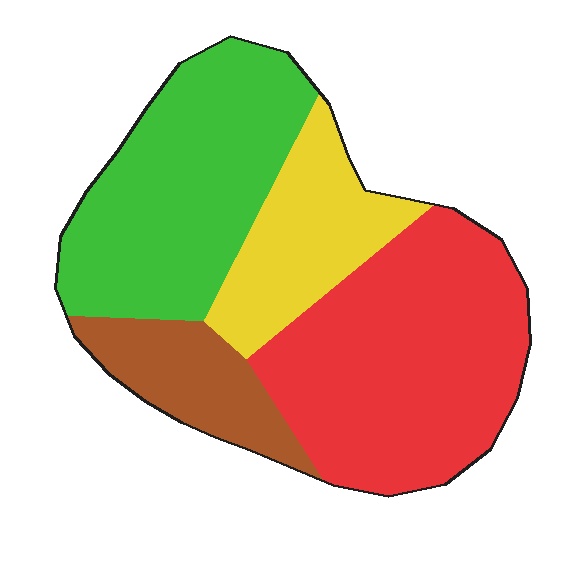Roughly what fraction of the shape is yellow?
Yellow covers 17% of the shape.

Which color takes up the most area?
Red, at roughly 40%.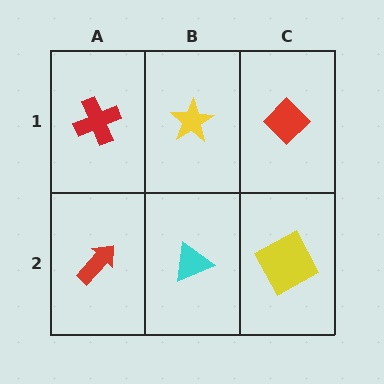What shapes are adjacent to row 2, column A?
A red cross (row 1, column A), a cyan triangle (row 2, column B).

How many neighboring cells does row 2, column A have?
2.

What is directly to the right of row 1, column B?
A red diamond.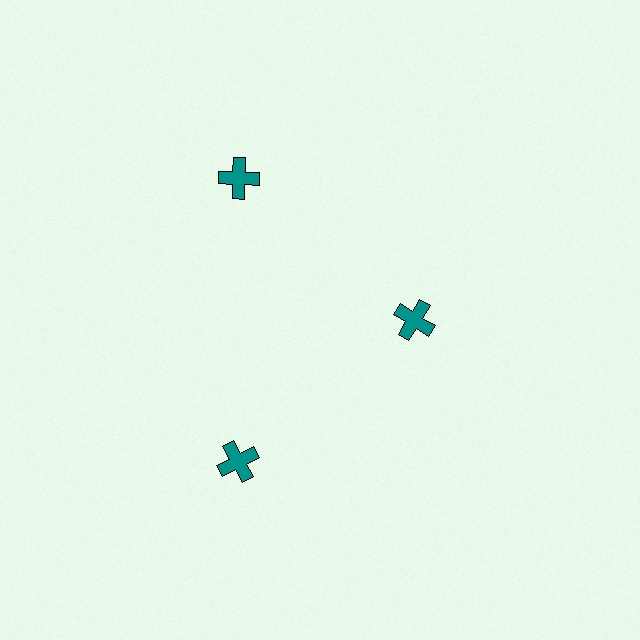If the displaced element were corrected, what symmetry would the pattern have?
It would have 3-fold rotational symmetry — the pattern would map onto itself every 120 degrees.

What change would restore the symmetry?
The symmetry would be restored by moving it outward, back onto the ring so that all 3 crosses sit at equal angles and equal distance from the center.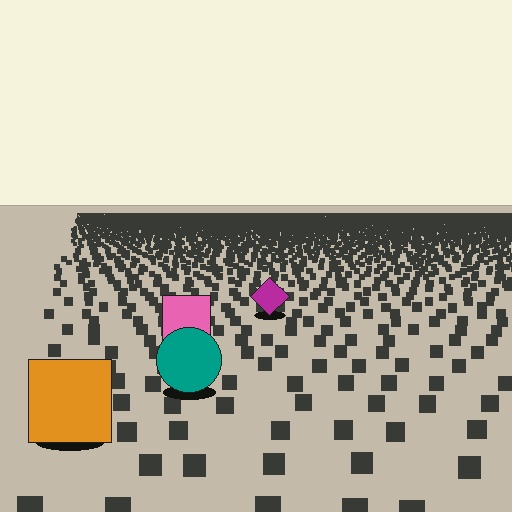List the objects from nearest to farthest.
From nearest to farthest: the orange square, the teal circle, the pink square, the magenta diamond.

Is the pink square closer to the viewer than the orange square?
No. The orange square is closer — you can tell from the texture gradient: the ground texture is coarser near it.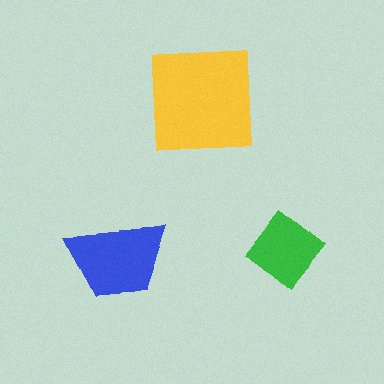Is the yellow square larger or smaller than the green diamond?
Larger.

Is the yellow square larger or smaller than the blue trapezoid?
Larger.